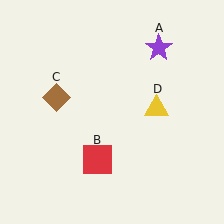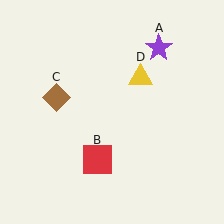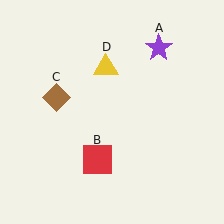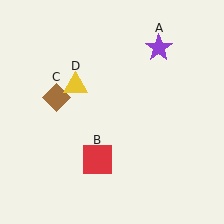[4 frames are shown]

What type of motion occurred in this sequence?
The yellow triangle (object D) rotated counterclockwise around the center of the scene.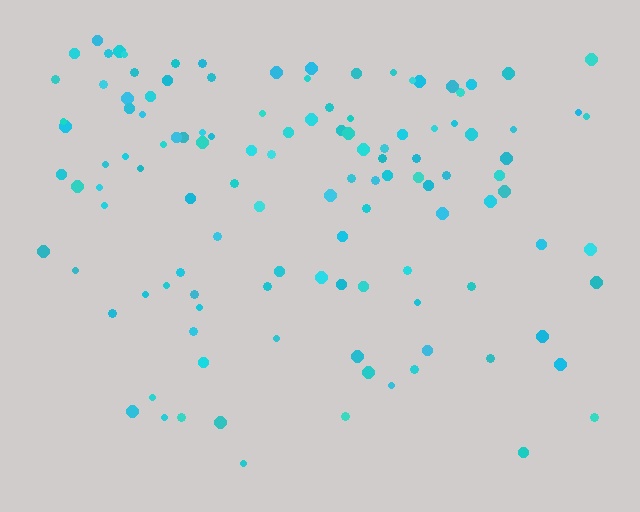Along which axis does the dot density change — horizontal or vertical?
Vertical.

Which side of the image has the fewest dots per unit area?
The bottom.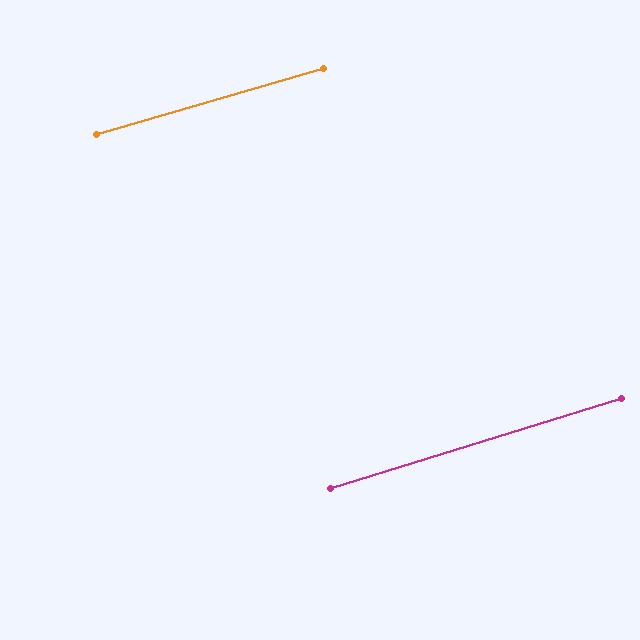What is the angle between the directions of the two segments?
Approximately 1 degree.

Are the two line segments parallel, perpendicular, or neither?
Parallel — their directions differ by only 1.1°.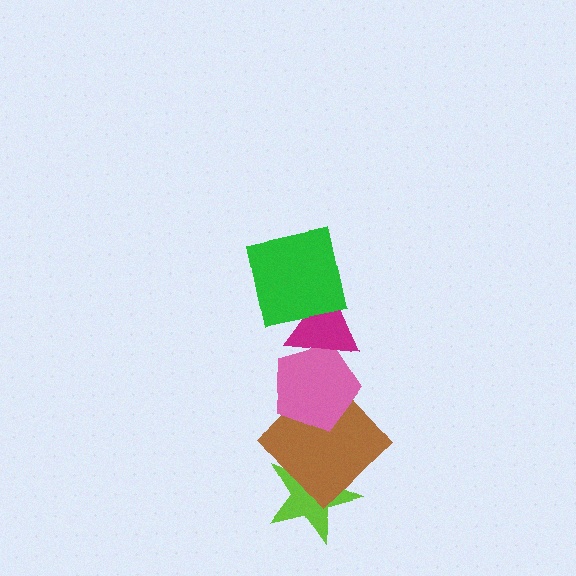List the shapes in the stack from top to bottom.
From top to bottom: the green square, the magenta triangle, the pink pentagon, the brown diamond, the lime star.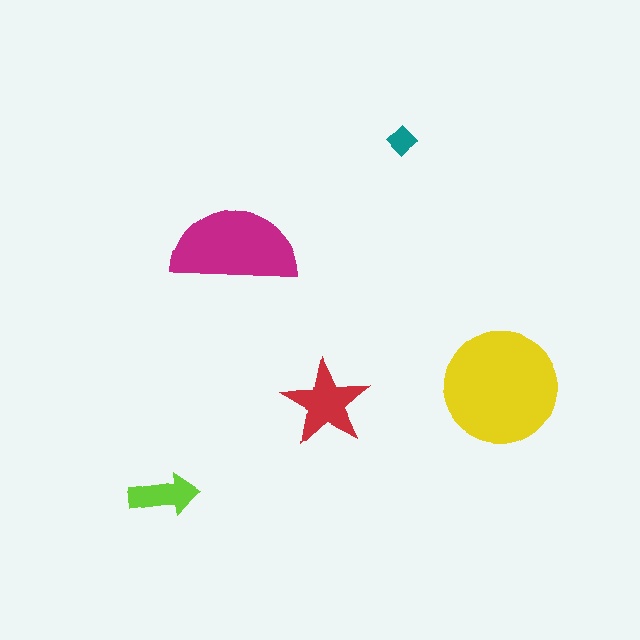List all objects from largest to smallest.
The yellow circle, the magenta semicircle, the red star, the lime arrow, the teal diamond.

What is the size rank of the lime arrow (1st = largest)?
4th.